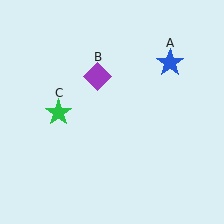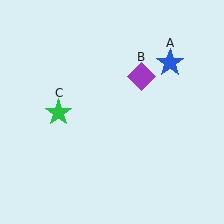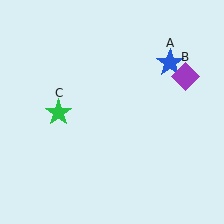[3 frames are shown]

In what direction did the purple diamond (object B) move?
The purple diamond (object B) moved right.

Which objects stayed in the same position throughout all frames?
Blue star (object A) and green star (object C) remained stationary.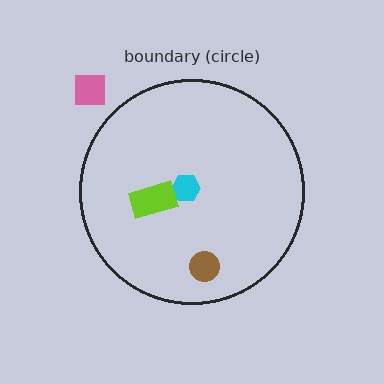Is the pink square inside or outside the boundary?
Outside.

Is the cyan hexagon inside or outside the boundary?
Inside.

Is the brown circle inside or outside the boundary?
Inside.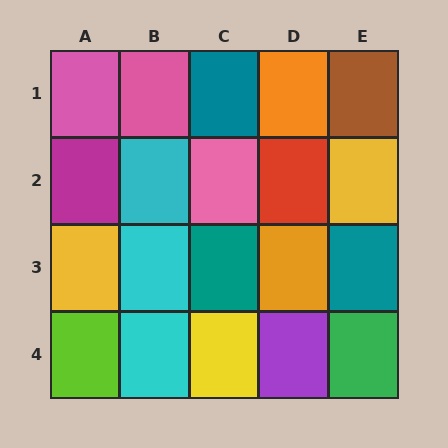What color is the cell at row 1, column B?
Pink.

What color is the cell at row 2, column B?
Cyan.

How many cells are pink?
3 cells are pink.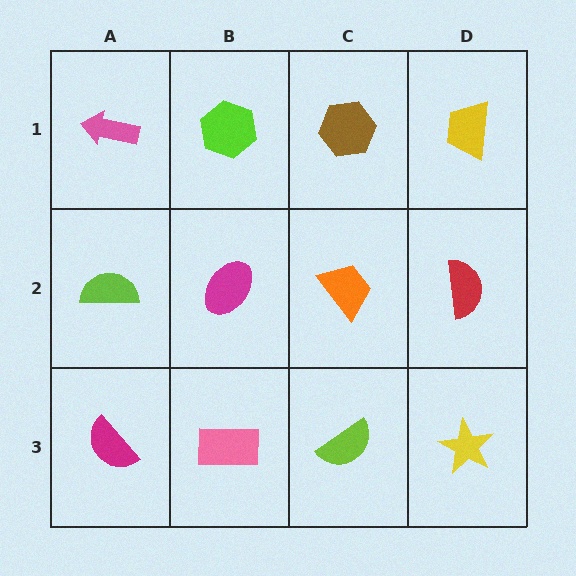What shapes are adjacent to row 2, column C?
A brown hexagon (row 1, column C), a lime semicircle (row 3, column C), a magenta ellipse (row 2, column B), a red semicircle (row 2, column D).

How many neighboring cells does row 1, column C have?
3.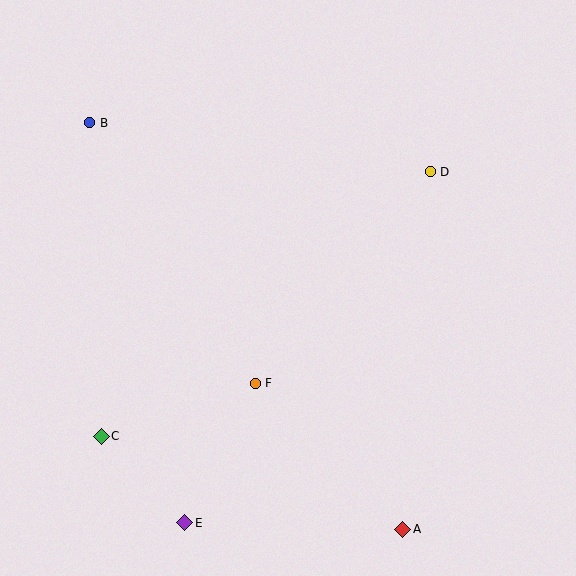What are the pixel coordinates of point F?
Point F is at (255, 383).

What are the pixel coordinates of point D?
Point D is at (430, 172).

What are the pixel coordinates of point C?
Point C is at (101, 436).